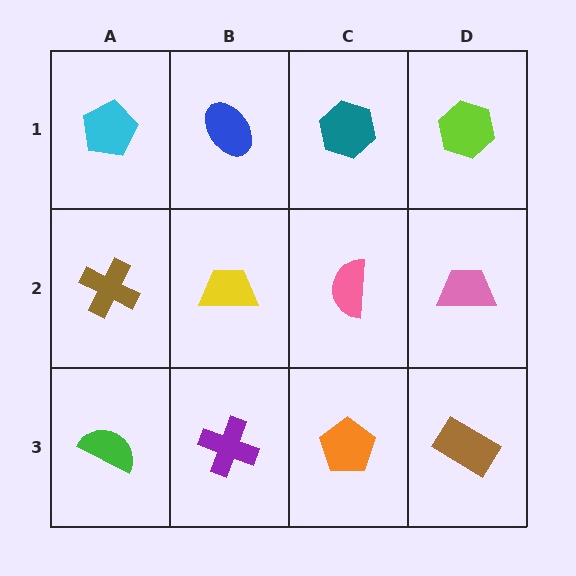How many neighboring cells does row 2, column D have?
3.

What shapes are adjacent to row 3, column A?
A brown cross (row 2, column A), a purple cross (row 3, column B).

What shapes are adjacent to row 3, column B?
A yellow trapezoid (row 2, column B), a green semicircle (row 3, column A), an orange pentagon (row 3, column C).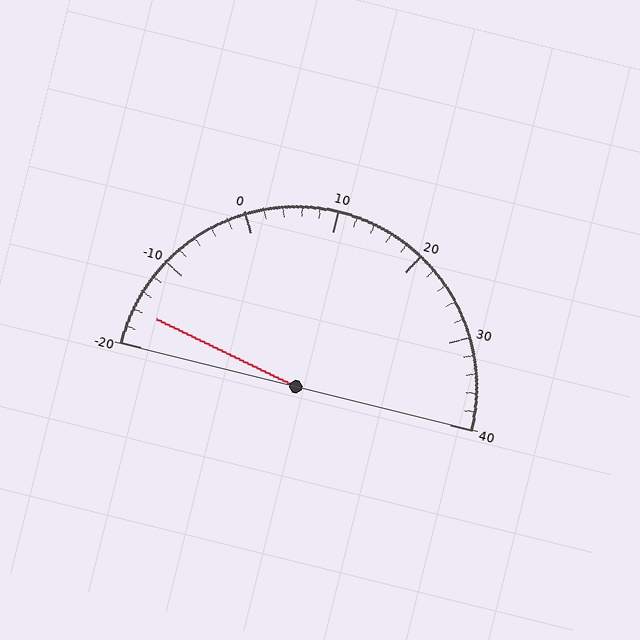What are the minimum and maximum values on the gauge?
The gauge ranges from -20 to 40.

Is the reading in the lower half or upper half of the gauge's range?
The reading is in the lower half of the range (-20 to 40).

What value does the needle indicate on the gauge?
The needle indicates approximately -16.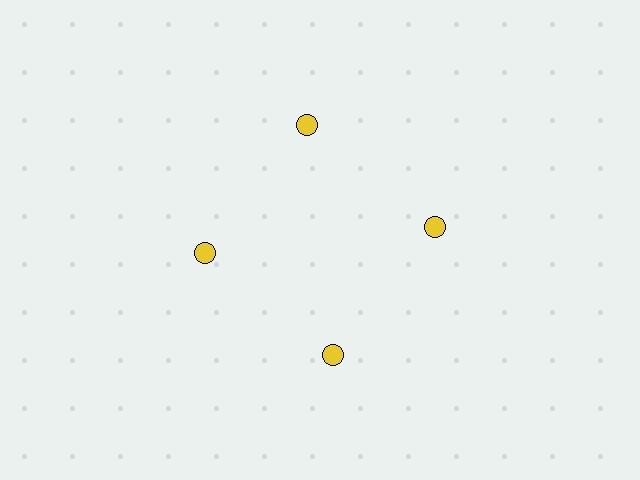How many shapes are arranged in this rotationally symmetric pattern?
There are 4 shapes, arranged in 4 groups of 1.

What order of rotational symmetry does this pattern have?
This pattern has 4-fold rotational symmetry.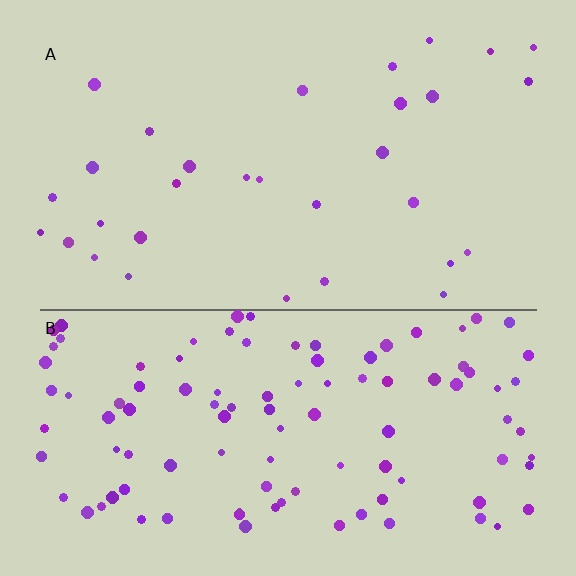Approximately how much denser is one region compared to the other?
Approximately 3.4× — region B over region A.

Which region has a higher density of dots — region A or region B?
B (the bottom).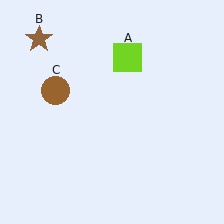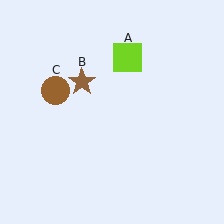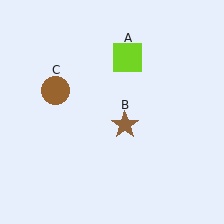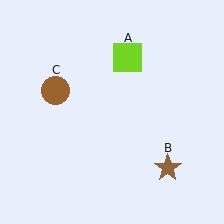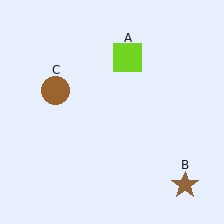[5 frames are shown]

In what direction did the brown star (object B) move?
The brown star (object B) moved down and to the right.